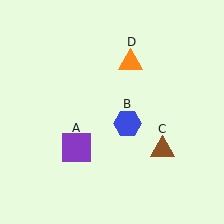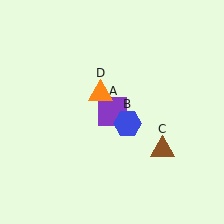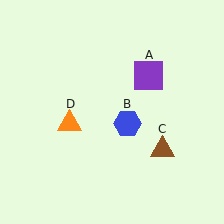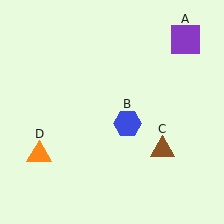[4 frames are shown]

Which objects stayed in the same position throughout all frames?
Blue hexagon (object B) and brown triangle (object C) remained stationary.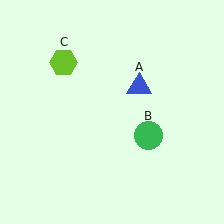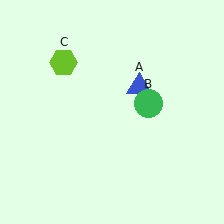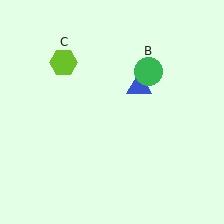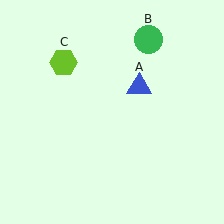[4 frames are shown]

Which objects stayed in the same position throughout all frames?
Blue triangle (object A) and lime hexagon (object C) remained stationary.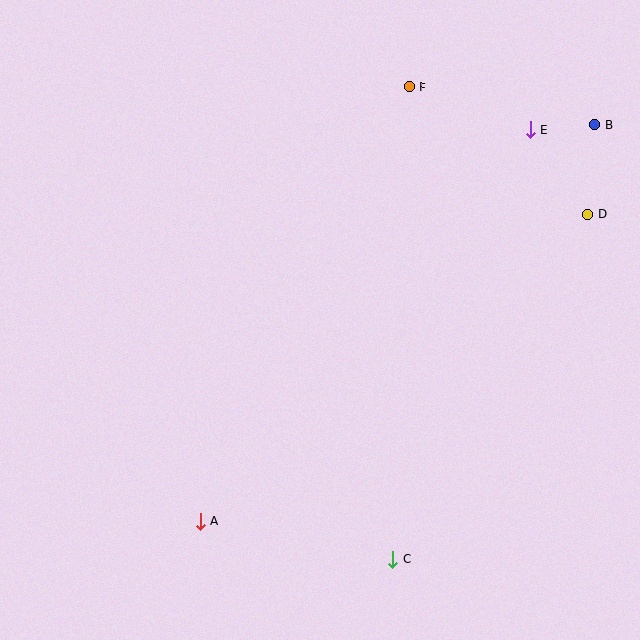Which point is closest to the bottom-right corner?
Point C is closest to the bottom-right corner.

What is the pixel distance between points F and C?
The distance between F and C is 472 pixels.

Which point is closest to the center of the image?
Point A at (200, 521) is closest to the center.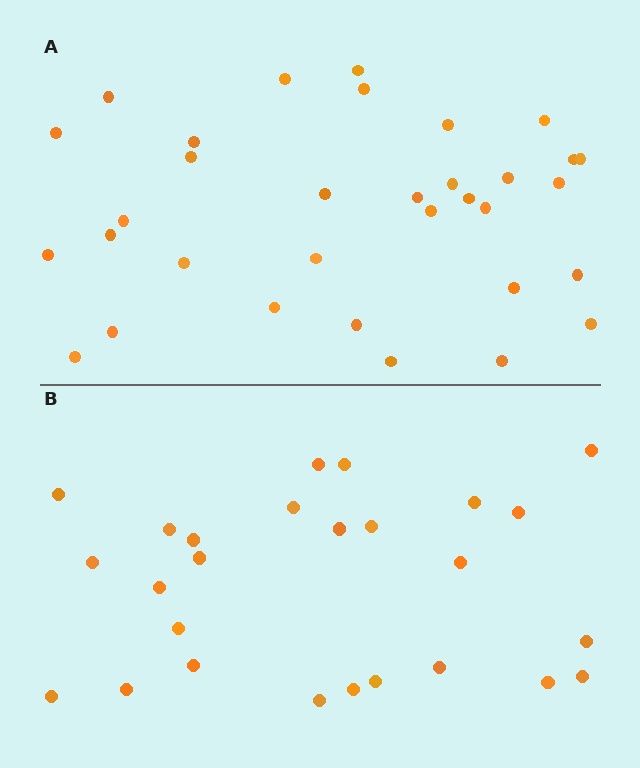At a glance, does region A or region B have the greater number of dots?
Region A (the top region) has more dots.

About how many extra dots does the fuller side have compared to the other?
Region A has roughly 8 or so more dots than region B.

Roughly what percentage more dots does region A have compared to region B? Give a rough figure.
About 25% more.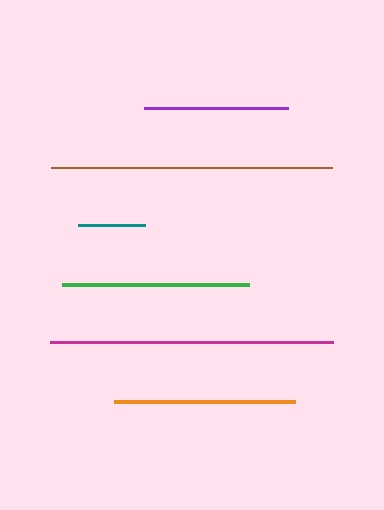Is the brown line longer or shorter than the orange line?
The brown line is longer than the orange line.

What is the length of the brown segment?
The brown segment is approximately 281 pixels long.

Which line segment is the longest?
The magenta line is the longest at approximately 283 pixels.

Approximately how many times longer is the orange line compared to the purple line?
The orange line is approximately 1.2 times the length of the purple line.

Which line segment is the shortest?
The teal line is the shortest at approximately 66 pixels.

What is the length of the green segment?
The green segment is approximately 187 pixels long.